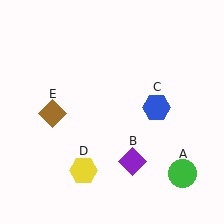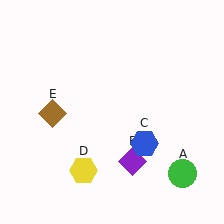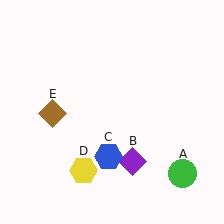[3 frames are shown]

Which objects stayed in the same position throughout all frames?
Green circle (object A) and purple diamond (object B) and yellow hexagon (object D) and brown diamond (object E) remained stationary.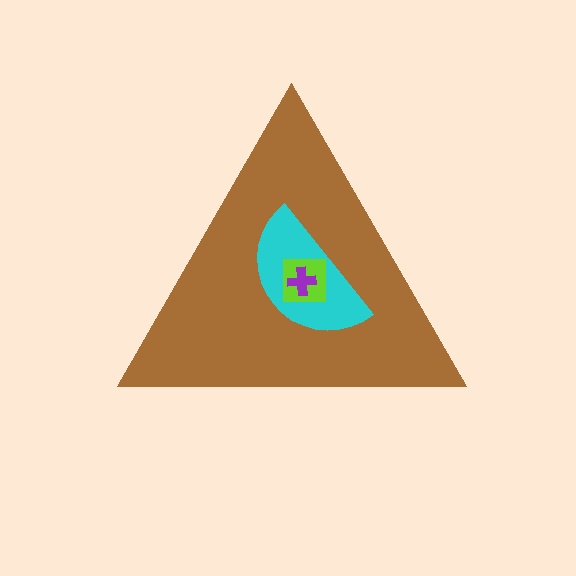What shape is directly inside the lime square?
The purple cross.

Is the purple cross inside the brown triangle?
Yes.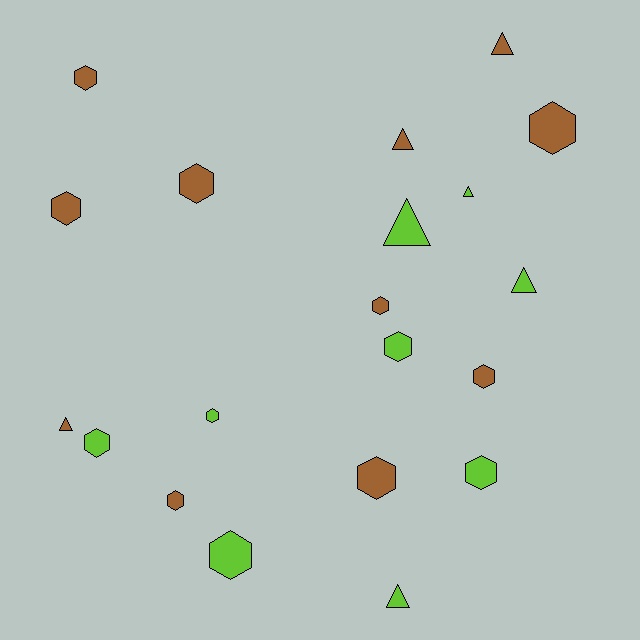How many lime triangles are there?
There are 4 lime triangles.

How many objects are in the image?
There are 20 objects.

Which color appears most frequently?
Brown, with 11 objects.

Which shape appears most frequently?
Hexagon, with 13 objects.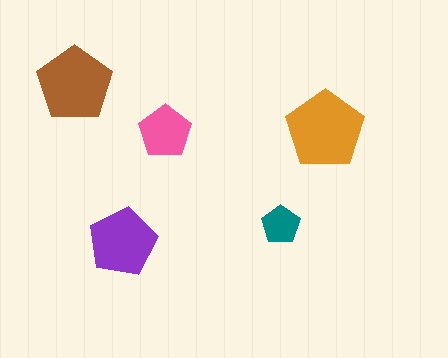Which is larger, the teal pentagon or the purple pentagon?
The purple one.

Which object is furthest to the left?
The brown pentagon is leftmost.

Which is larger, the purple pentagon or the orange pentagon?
The orange one.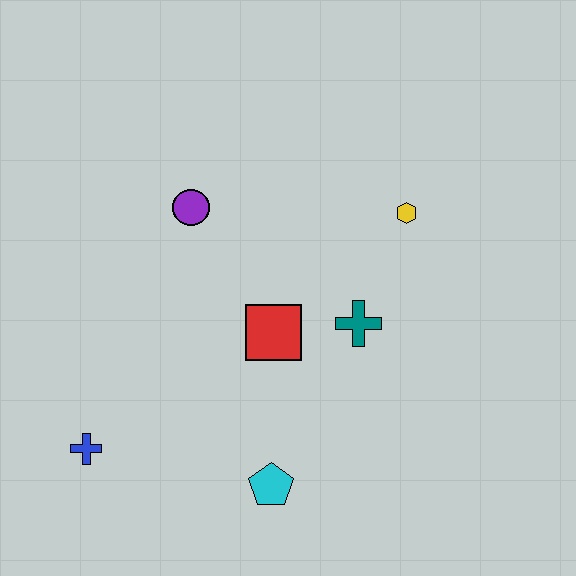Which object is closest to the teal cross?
The red square is closest to the teal cross.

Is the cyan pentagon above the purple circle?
No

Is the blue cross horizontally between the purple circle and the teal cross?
No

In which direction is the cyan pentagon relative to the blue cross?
The cyan pentagon is to the right of the blue cross.